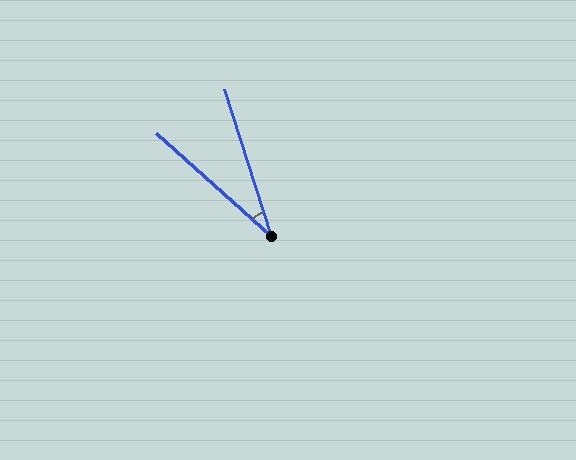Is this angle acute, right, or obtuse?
It is acute.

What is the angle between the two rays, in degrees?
Approximately 31 degrees.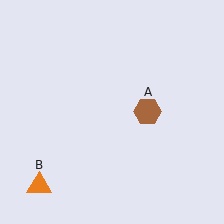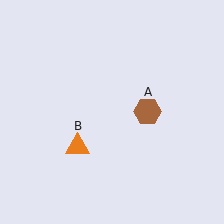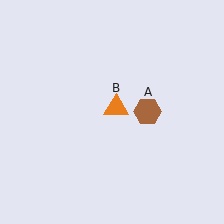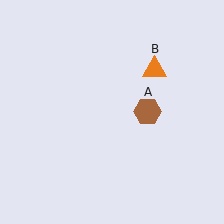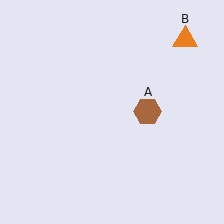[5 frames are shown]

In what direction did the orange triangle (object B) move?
The orange triangle (object B) moved up and to the right.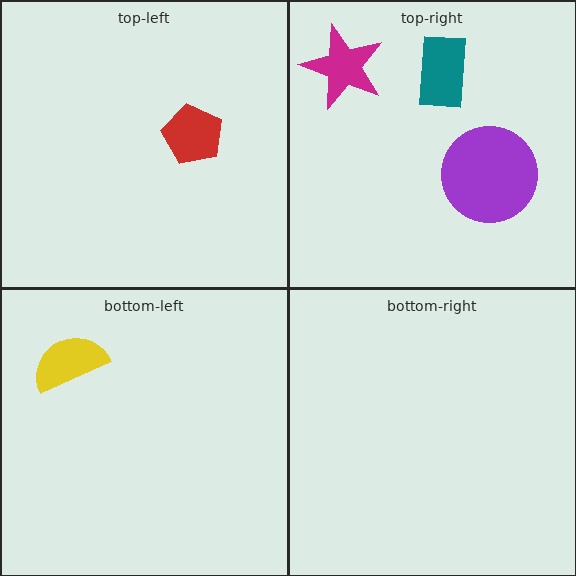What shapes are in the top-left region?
The red pentagon.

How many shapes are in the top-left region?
1.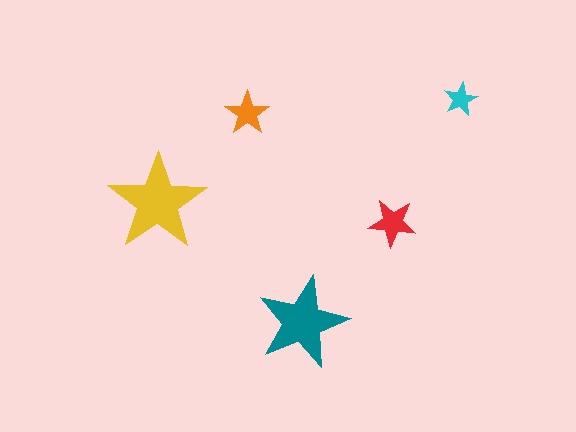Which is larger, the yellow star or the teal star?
The yellow one.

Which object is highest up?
The cyan star is topmost.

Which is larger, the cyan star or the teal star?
The teal one.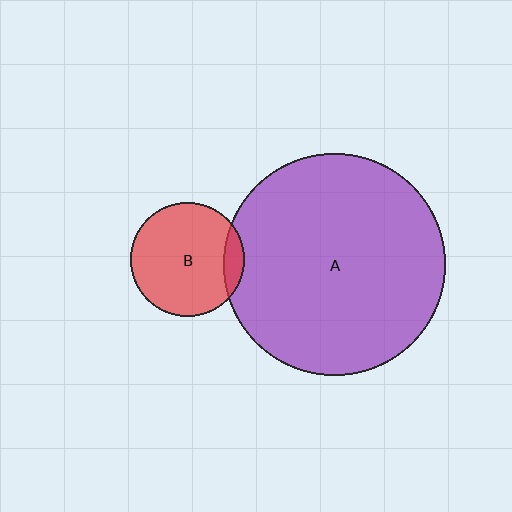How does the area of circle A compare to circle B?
Approximately 3.8 times.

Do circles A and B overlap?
Yes.